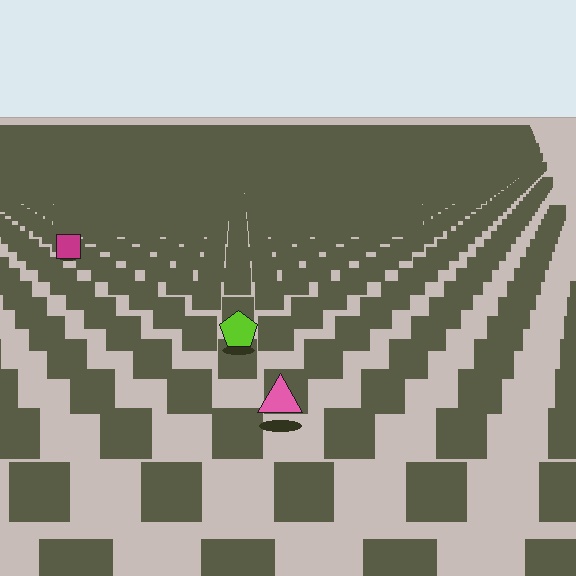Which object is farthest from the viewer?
The magenta square is farthest from the viewer. It appears smaller and the ground texture around it is denser.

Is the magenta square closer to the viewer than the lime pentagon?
No. The lime pentagon is closer — you can tell from the texture gradient: the ground texture is coarser near it.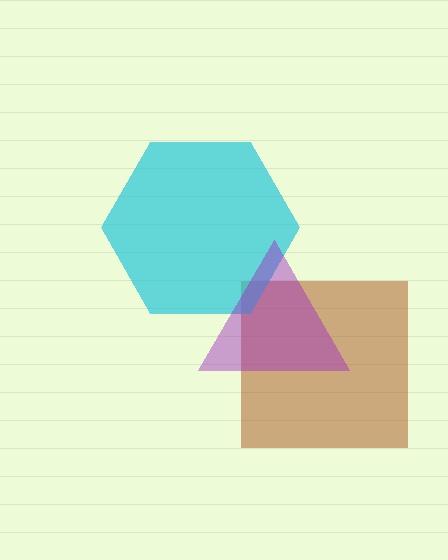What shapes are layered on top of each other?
The layered shapes are: a brown square, a cyan hexagon, a purple triangle.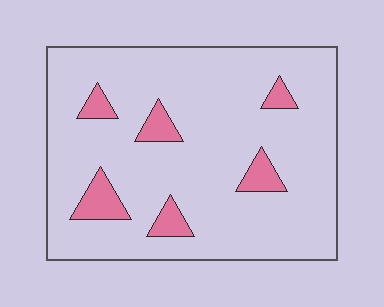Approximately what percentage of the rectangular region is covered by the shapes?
Approximately 10%.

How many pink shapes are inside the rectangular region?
6.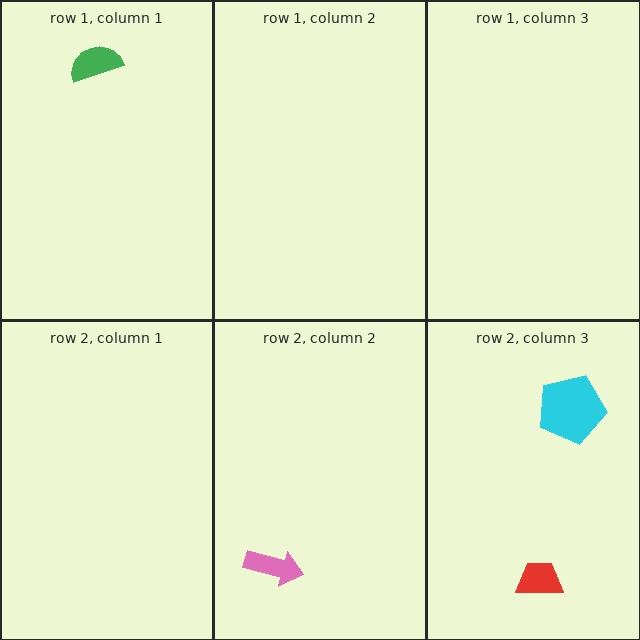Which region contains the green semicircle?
The row 1, column 1 region.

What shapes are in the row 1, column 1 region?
The green semicircle.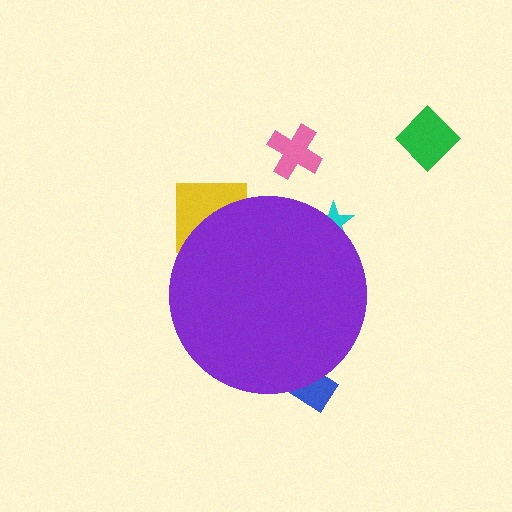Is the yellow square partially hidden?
Yes, the yellow square is partially hidden behind the purple circle.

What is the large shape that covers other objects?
A purple circle.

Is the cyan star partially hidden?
Yes, the cyan star is partially hidden behind the purple circle.